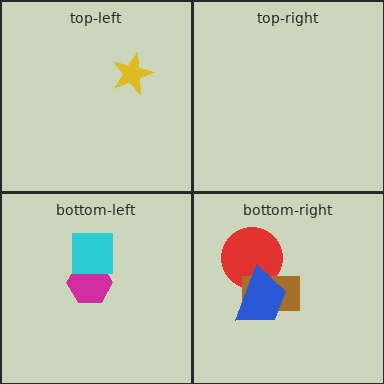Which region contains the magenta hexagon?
The bottom-left region.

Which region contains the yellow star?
The top-left region.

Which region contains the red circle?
The bottom-right region.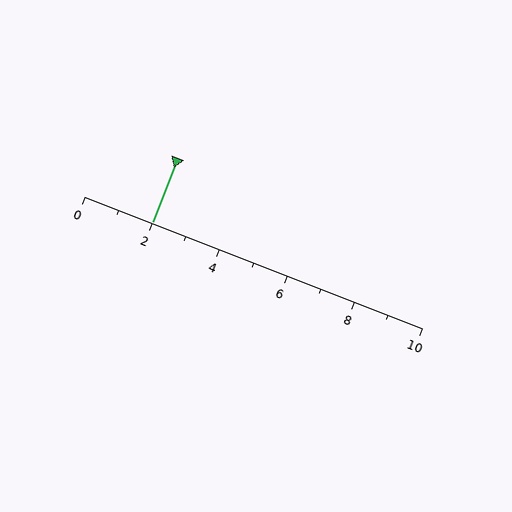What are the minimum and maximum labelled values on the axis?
The axis runs from 0 to 10.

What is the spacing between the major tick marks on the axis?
The major ticks are spaced 2 apart.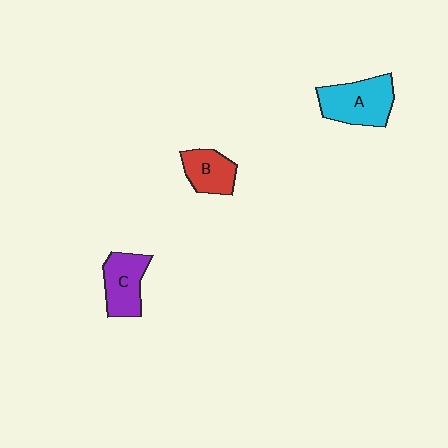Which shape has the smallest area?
Shape B (red).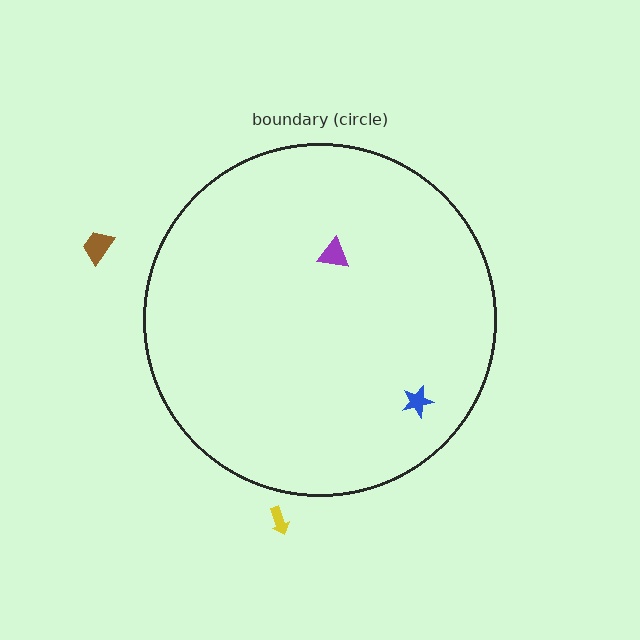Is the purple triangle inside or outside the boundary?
Inside.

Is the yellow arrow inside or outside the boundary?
Outside.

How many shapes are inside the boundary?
2 inside, 2 outside.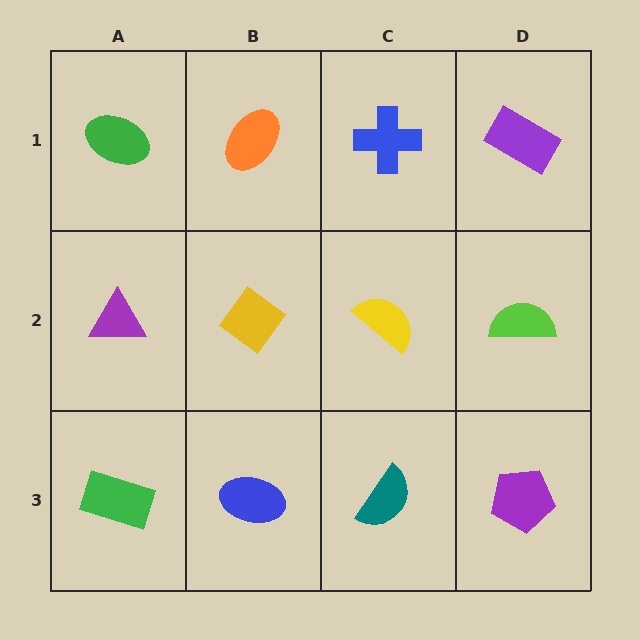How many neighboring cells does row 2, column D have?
3.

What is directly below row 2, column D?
A purple pentagon.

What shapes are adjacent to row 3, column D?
A lime semicircle (row 2, column D), a teal semicircle (row 3, column C).